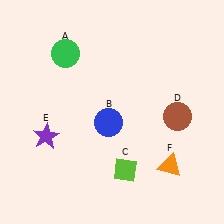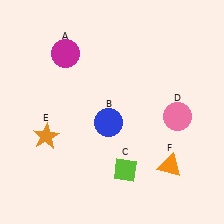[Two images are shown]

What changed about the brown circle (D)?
In Image 1, D is brown. In Image 2, it changed to pink.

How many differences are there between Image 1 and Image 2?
There are 3 differences between the two images.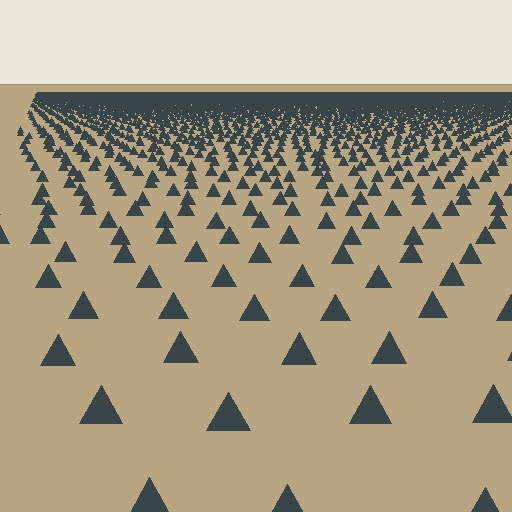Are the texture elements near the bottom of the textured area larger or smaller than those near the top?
Larger. Near the bottom, elements are closer to the viewer and appear at a bigger on-screen size.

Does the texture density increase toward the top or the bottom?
Density increases toward the top.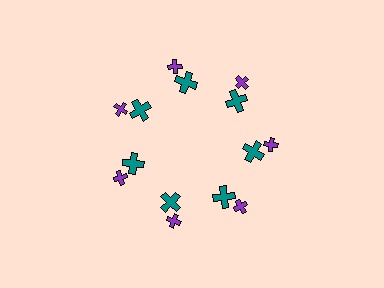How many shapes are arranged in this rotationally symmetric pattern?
There are 14 shapes, arranged in 7 groups of 2.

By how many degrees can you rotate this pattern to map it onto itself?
The pattern maps onto itself every 51 degrees of rotation.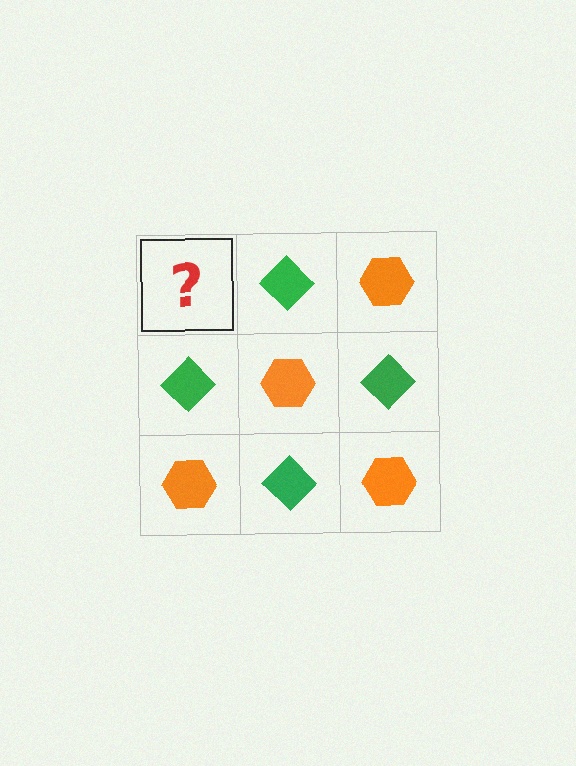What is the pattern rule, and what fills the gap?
The rule is that it alternates orange hexagon and green diamond in a checkerboard pattern. The gap should be filled with an orange hexagon.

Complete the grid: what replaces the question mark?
The question mark should be replaced with an orange hexagon.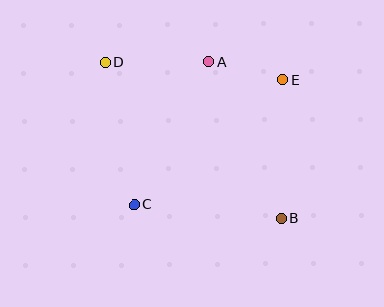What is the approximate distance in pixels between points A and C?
The distance between A and C is approximately 161 pixels.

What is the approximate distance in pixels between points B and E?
The distance between B and E is approximately 139 pixels.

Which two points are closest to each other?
Points A and E are closest to each other.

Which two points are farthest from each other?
Points B and D are farthest from each other.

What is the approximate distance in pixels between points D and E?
The distance between D and E is approximately 179 pixels.